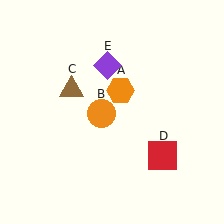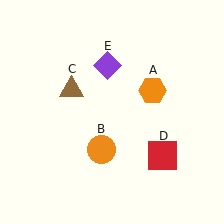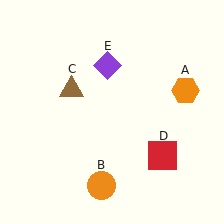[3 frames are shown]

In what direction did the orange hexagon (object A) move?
The orange hexagon (object A) moved right.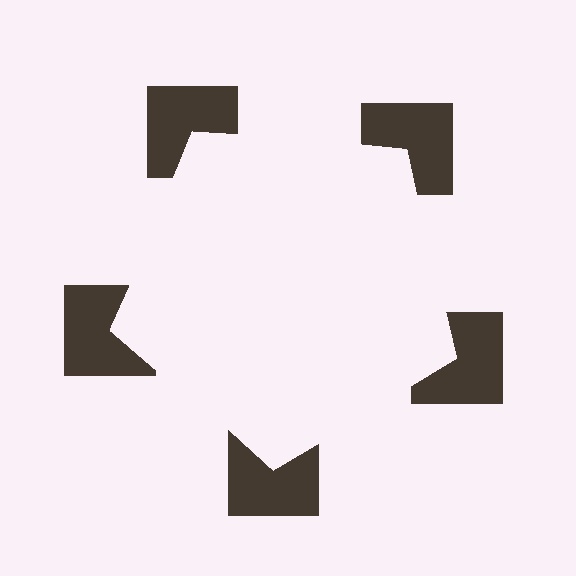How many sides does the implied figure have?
5 sides.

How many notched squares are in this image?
There are 5 — one at each vertex of the illusory pentagon.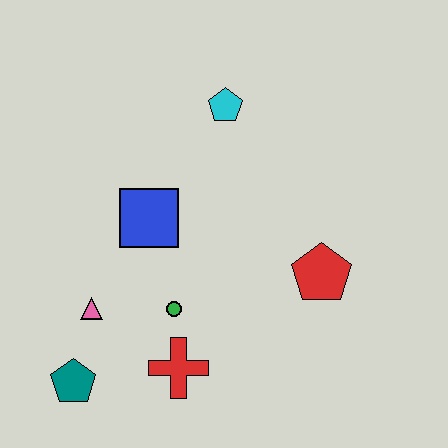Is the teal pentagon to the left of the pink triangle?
Yes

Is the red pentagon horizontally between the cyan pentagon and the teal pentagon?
No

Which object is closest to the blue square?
The green circle is closest to the blue square.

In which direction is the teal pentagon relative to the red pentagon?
The teal pentagon is to the left of the red pentagon.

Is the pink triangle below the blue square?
Yes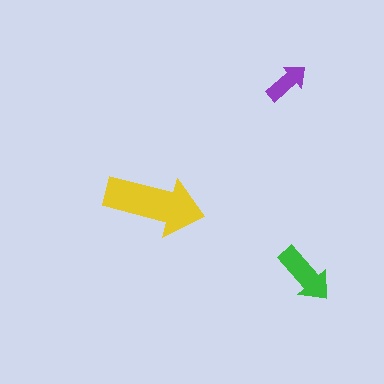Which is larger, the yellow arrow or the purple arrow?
The yellow one.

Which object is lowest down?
The green arrow is bottommost.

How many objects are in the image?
There are 3 objects in the image.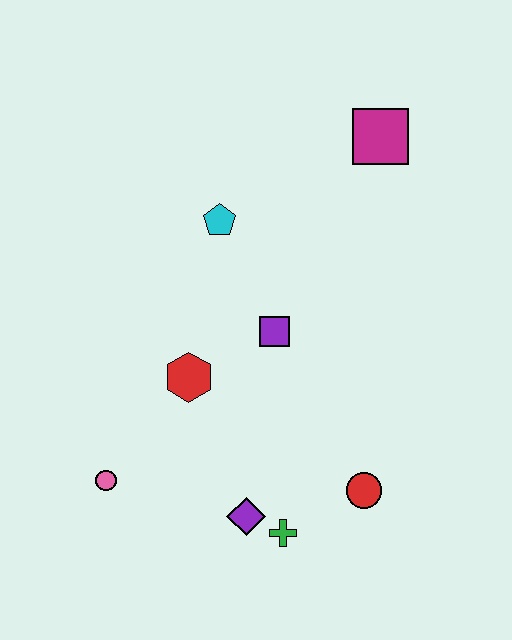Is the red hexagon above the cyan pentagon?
No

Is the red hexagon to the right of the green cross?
No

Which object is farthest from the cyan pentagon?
The green cross is farthest from the cyan pentagon.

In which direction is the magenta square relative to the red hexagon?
The magenta square is above the red hexagon.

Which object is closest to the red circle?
The green cross is closest to the red circle.